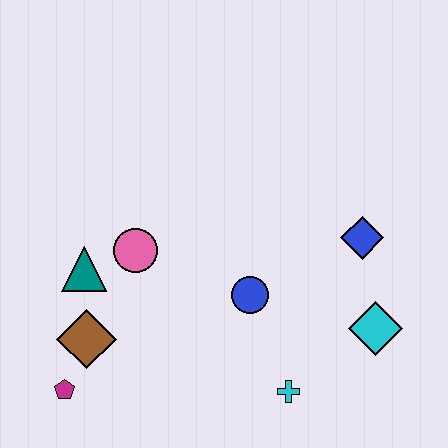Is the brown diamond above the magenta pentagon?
Yes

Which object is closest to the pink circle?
The teal triangle is closest to the pink circle.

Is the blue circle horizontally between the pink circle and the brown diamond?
No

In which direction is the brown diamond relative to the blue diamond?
The brown diamond is to the left of the blue diamond.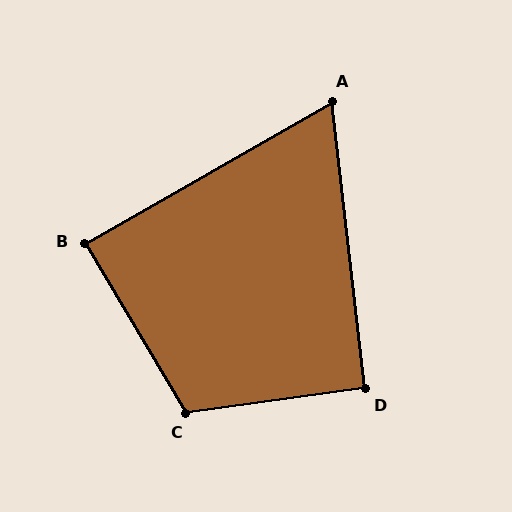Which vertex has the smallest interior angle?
A, at approximately 67 degrees.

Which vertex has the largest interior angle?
C, at approximately 113 degrees.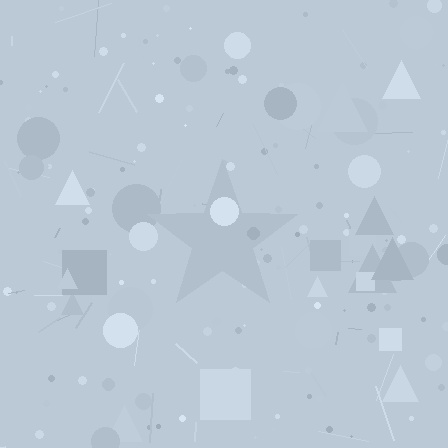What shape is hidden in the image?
A star is hidden in the image.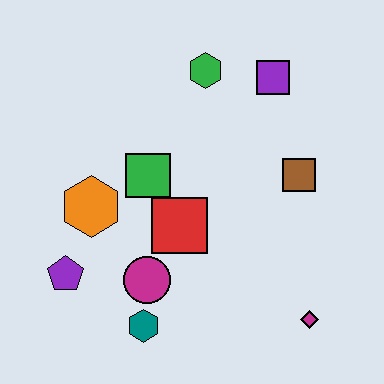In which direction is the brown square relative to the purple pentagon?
The brown square is to the right of the purple pentagon.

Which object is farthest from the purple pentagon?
The purple square is farthest from the purple pentagon.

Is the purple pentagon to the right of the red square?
No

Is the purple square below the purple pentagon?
No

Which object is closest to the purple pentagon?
The orange hexagon is closest to the purple pentagon.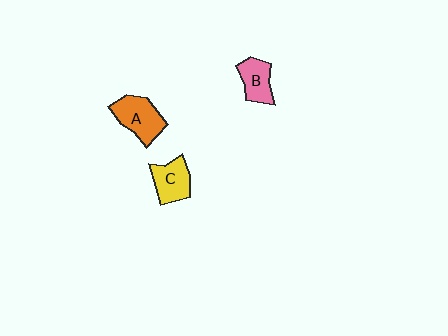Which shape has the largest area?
Shape A (orange).